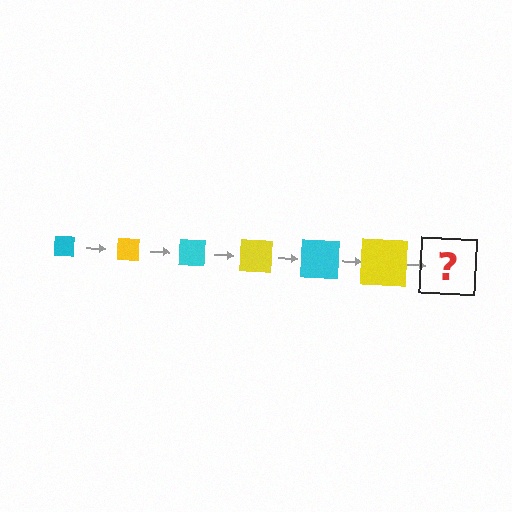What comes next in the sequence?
The next element should be a cyan square, larger than the previous one.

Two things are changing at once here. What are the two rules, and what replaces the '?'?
The two rules are that the square grows larger each step and the color cycles through cyan and yellow. The '?' should be a cyan square, larger than the previous one.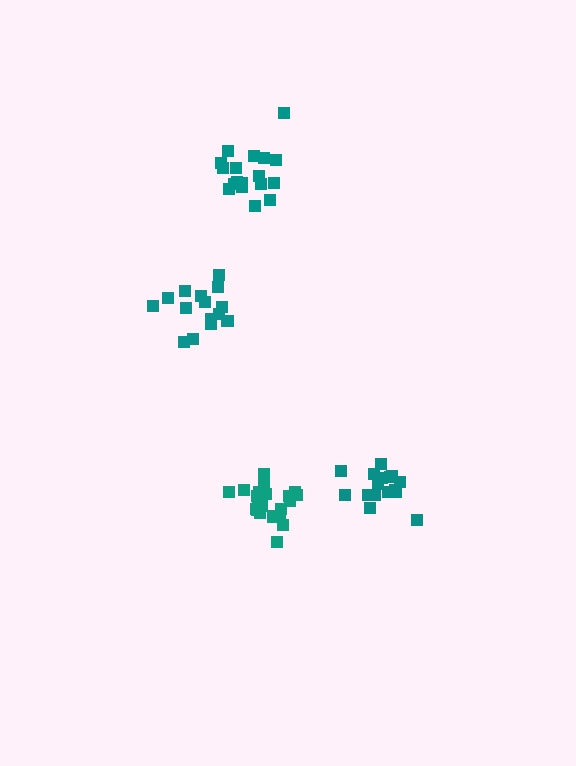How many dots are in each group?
Group 1: 19 dots, Group 2: 21 dots, Group 3: 16 dots, Group 4: 15 dots (71 total).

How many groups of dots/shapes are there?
There are 4 groups.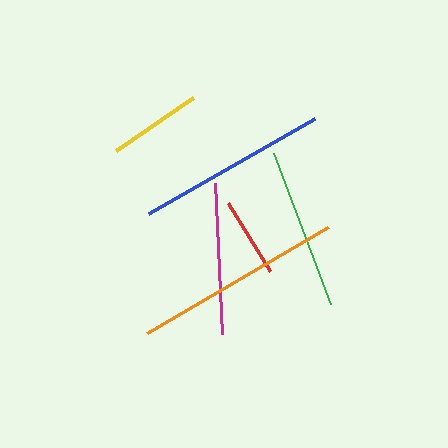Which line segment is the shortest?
The red line is the shortest at approximately 80 pixels.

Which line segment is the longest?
The orange line is the longest at approximately 210 pixels.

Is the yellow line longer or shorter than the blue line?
The blue line is longer than the yellow line.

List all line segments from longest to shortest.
From longest to shortest: orange, blue, green, magenta, yellow, red.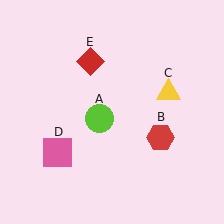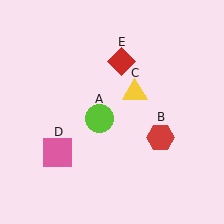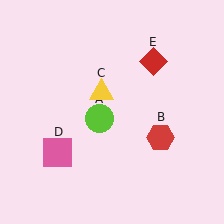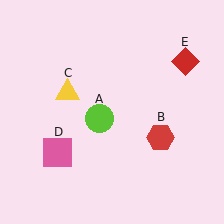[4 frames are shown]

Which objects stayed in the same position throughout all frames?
Lime circle (object A) and red hexagon (object B) and pink square (object D) remained stationary.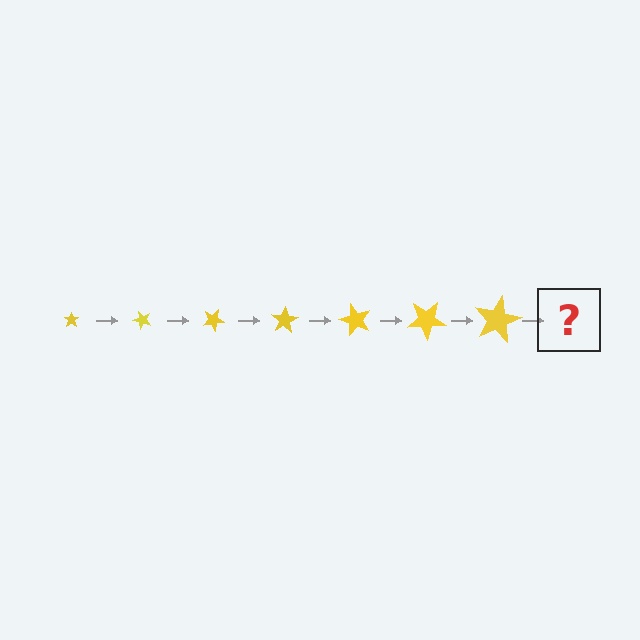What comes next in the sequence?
The next element should be a star, larger than the previous one and rotated 350 degrees from the start.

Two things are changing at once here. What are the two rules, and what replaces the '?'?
The two rules are that the star grows larger each step and it rotates 50 degrees each step. The '?' should be a star, larger than the previous one and rotated 350 degrees from the start.